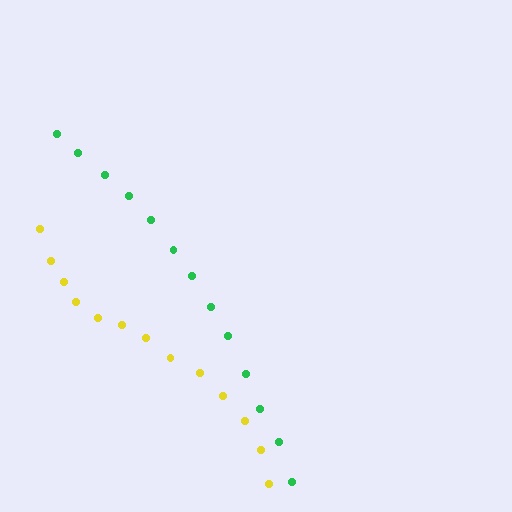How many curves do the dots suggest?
There are 2 distinct paths.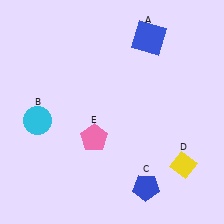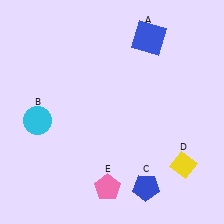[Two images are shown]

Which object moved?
The pink pentagon (E) moved down.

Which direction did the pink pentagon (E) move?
The pink pentagon (E) moved down.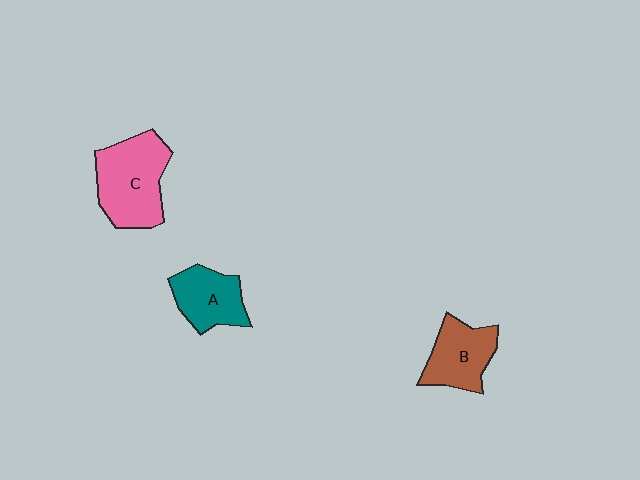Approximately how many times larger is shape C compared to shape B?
Approximately 1.4 times.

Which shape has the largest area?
Shape C (pink).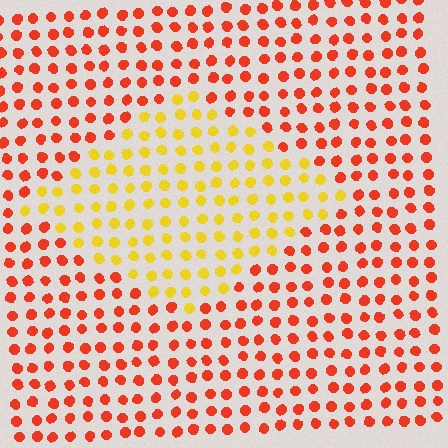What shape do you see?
I see a diamond.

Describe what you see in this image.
The image is filled with small red elements in a uniform arrangement. A diamond-shaped region is visible where the elements are tinted to a slightly different hue, forming a subtle color boundary.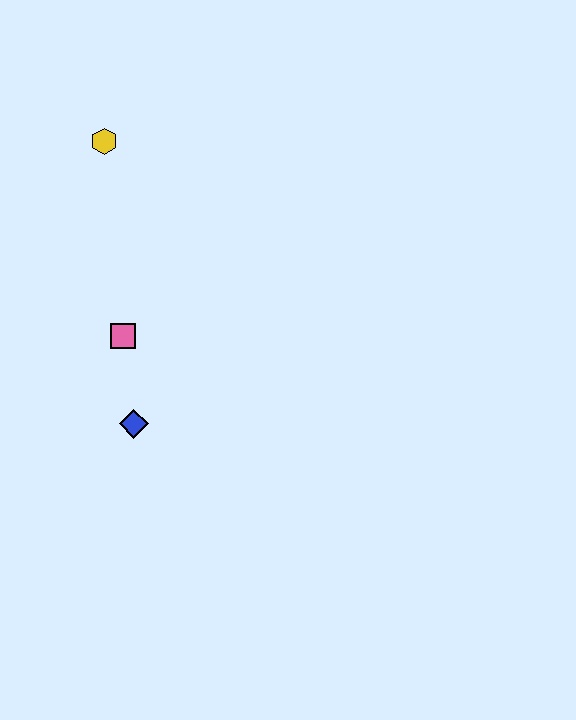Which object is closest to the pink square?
The blue diamond is closest to the pink square.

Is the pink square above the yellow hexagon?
No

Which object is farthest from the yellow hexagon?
The blue diamond is farthest from the yellow hexagon.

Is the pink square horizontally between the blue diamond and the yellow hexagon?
Yes